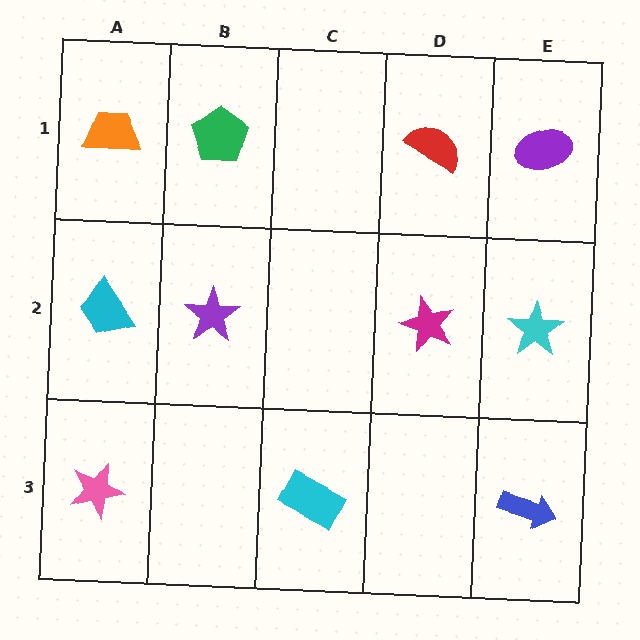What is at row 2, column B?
A purple star.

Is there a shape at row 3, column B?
No, that cell is empty.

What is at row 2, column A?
A cyan trapezoid.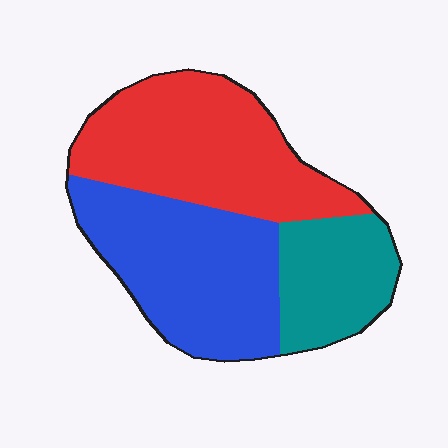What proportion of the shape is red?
Red takes up about two fifths (2/5) of the shape.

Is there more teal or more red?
Red.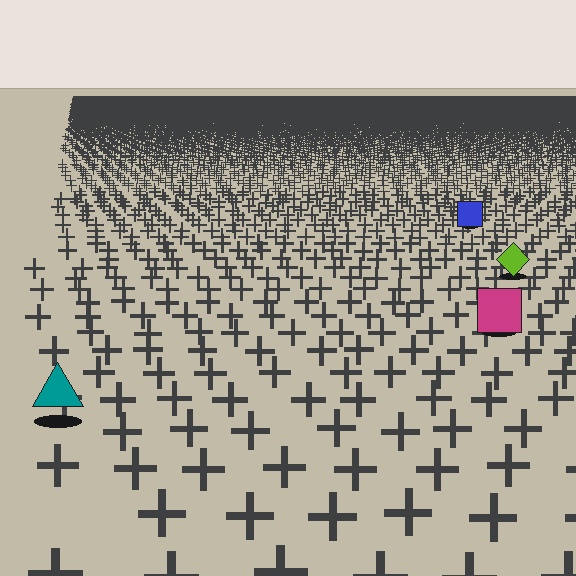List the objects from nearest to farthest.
From nearest to farthest: the teal triangle, the magenta square, the lime diamond, the blue square.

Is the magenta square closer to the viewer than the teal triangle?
No. The teal triangle is closer — you can tell from the texture gradient: the ground texture is coarser near it.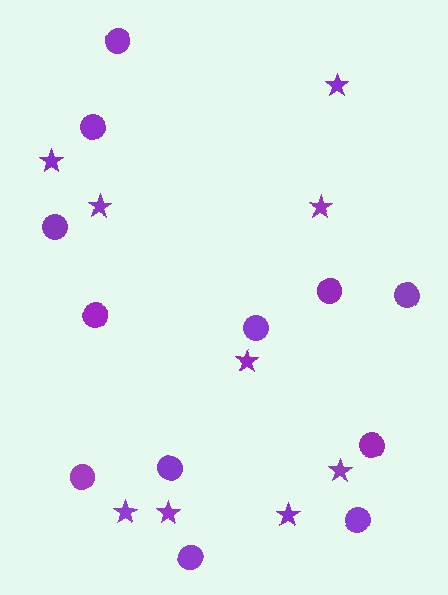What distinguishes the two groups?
There are 2 groups: one group of circles (12) and one group of stars (9).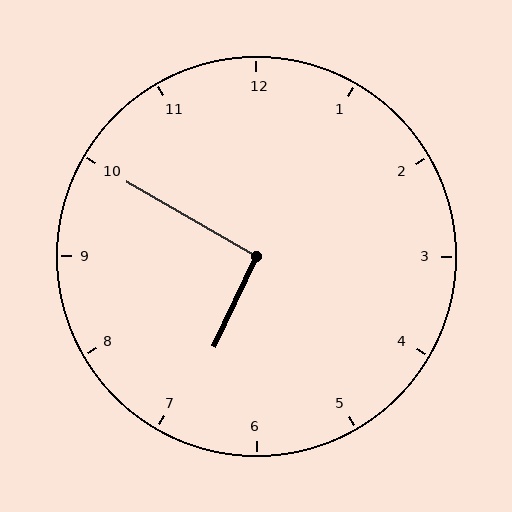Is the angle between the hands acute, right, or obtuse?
It is right.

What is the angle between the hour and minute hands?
Approximately 95 degrees.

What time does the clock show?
6:50.